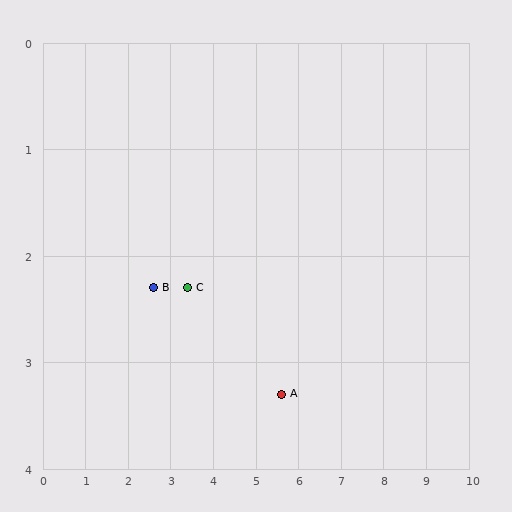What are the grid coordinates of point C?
Point C is at approximately (3.4, 2.3).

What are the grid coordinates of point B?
Point B is at approximately (2.6, 2.3).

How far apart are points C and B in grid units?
Points C and B are about 0.8 grid units apart.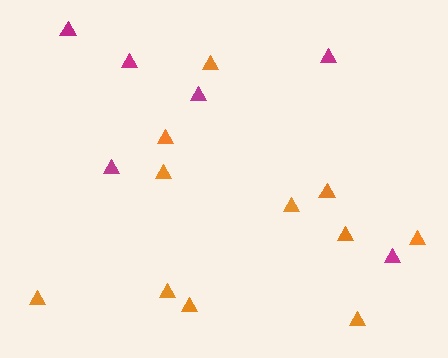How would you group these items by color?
There are 2 groups: one group of orange triangles (11) and one group of magenta triangles (6).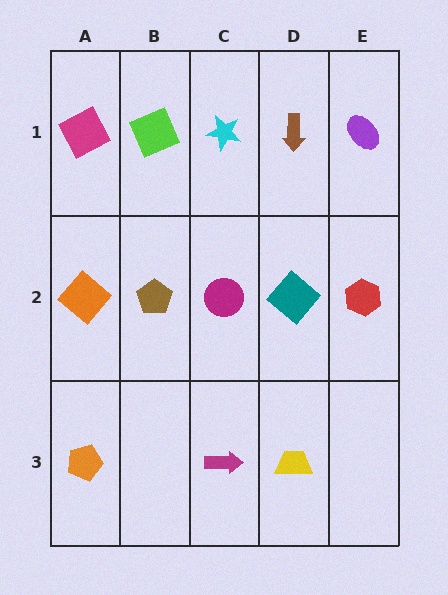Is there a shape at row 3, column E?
No, that cell is empty.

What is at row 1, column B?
A lime square.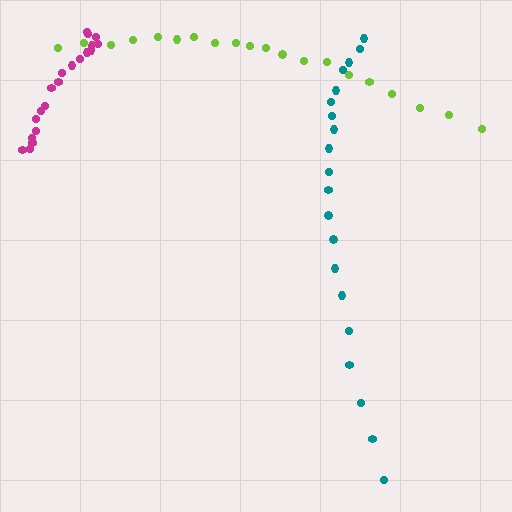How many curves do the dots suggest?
There are 3 distinct paths.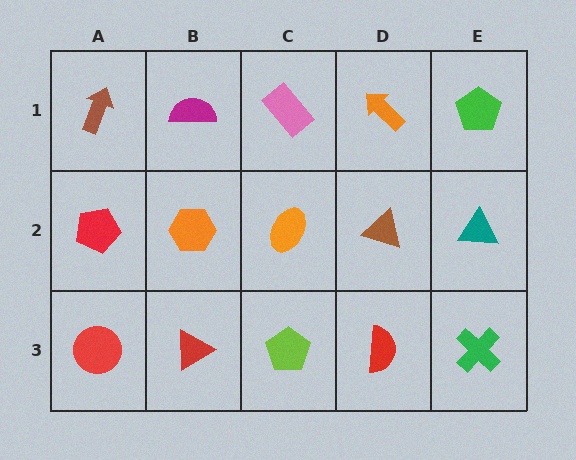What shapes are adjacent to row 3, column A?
A red pentagon (row 2, column A), a red triangle (row 3, column B).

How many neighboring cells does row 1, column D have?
3.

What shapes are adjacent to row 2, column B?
A magenta semicircle (row 1, column B), a red triangle (row 3, column B), a red pentagon (row 2, column A), an orange ellipse (row 2, column C).